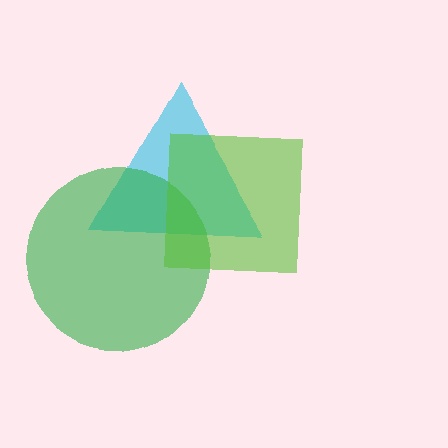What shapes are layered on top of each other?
The layered shapes are: a cyan triangle, a green circle, a lime square.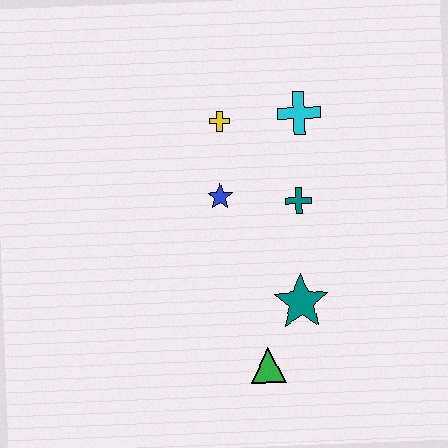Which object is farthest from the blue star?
The green triangle is farthest from the blue star.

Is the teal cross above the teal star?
Yes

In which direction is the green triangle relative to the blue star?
The green triangle is below the blue star.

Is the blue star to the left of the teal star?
Yes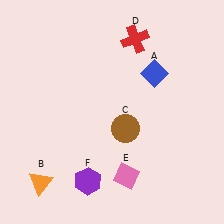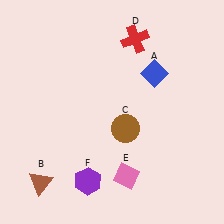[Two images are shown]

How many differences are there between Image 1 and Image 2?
There is 1 difference between the two images.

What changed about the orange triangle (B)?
In Image 1, B is orange. In Image 2, it changed to brown.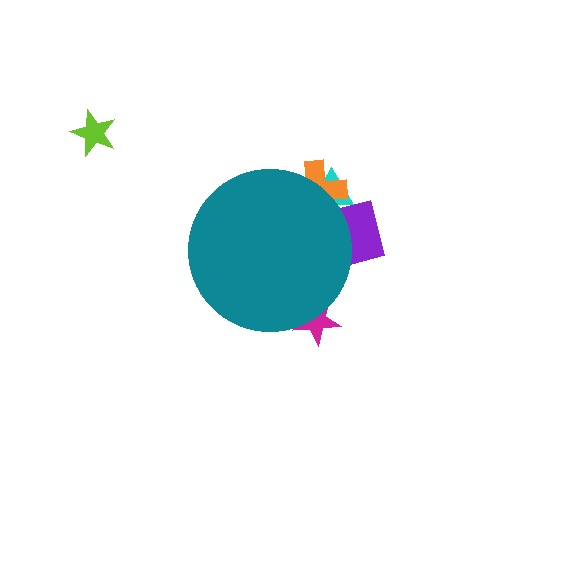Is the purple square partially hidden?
Yes, the purple square is partially hidden behind the teal circle.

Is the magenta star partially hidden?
Yes, the magenta star is partially hidden behind the teal circle.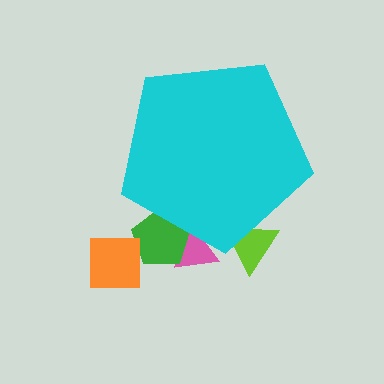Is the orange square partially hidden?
No, the orange square is fully visible.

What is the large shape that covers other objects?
A cyan pentagon.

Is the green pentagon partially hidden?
Yes, the green pentagon is partially hidden behind the cyan pentagon.